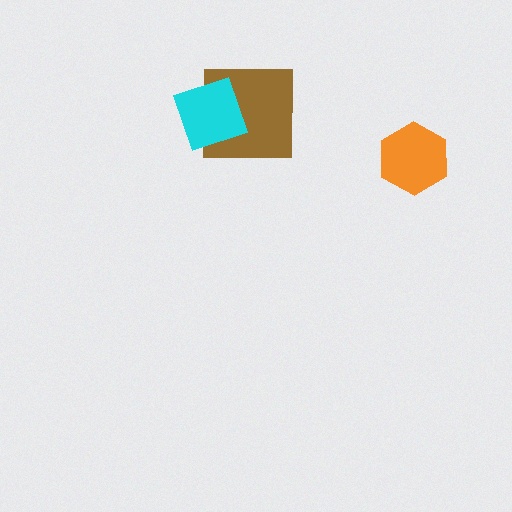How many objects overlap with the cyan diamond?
1 object overlaps with the cyan diamond.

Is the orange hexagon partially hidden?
No, no other shape covers it.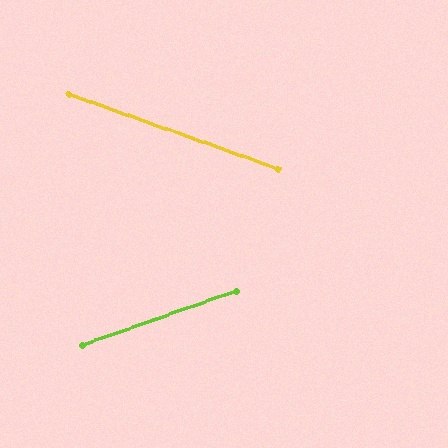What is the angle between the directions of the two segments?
Approximately 39 degrees.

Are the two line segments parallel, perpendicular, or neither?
Neither parallel nor perpendicular — they differ by about 39°.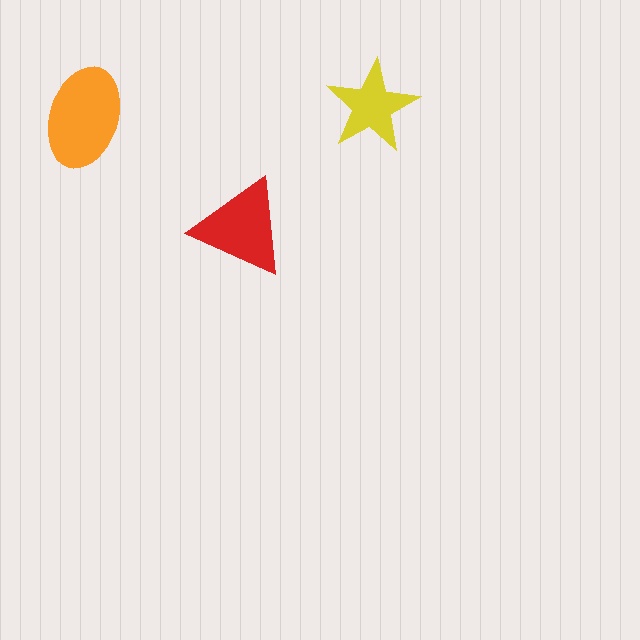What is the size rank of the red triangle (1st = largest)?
2nd.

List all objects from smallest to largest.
The yellow star, the red triangle, the orange ellipse.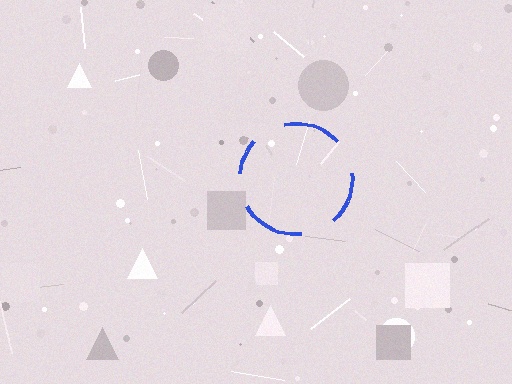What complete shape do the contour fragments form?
The contour fragments form a circle.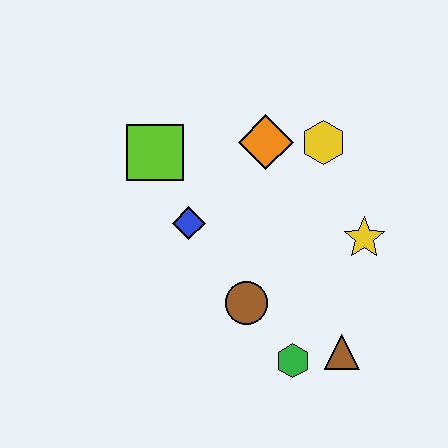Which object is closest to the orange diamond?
The yellow hexagon is closest to the orange diamond.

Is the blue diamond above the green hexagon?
Yes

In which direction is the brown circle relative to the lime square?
The brown circle is below the lime square.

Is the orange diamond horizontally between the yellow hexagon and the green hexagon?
No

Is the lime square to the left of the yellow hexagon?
Yes